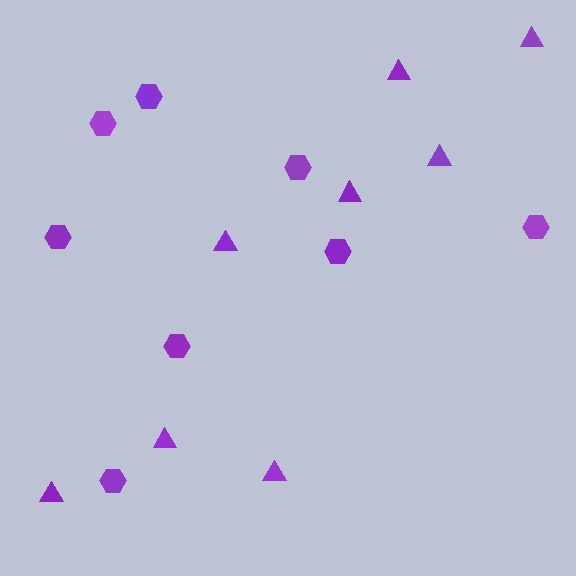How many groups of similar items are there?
There are 2 groups: one group of triangles (8) and one group of hexagons (8).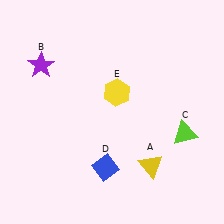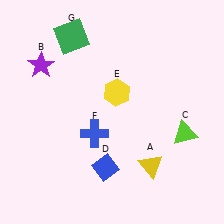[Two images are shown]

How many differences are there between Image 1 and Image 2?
There are 2 differences between the two images.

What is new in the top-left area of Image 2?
A green square (G) was added in the top-left area of Image 2.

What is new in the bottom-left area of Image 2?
A blue cross (F) was added in the bottom-left area of Image 2.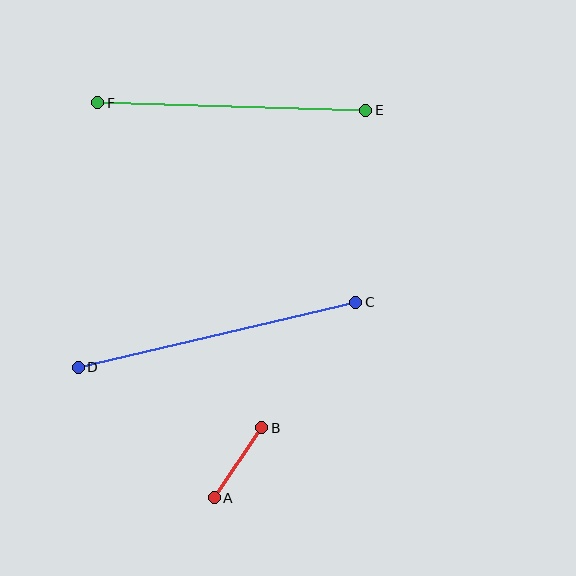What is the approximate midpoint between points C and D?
The midpoint is at approximately (217, 335) pixels.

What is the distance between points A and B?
The distance is approximately 85 pixels.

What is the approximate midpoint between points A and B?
The midpoint is at approximately (238, 463) pixels.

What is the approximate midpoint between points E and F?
The midpoint is at approximately (232, 107) pixels.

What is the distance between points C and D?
The distance is approximately 285 pixels.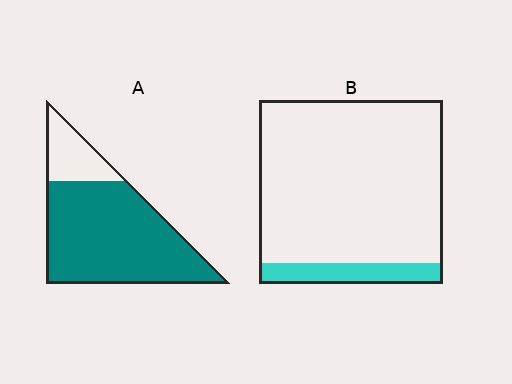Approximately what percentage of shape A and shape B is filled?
A is approximately 80% and B is approximately 10%.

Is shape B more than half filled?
No.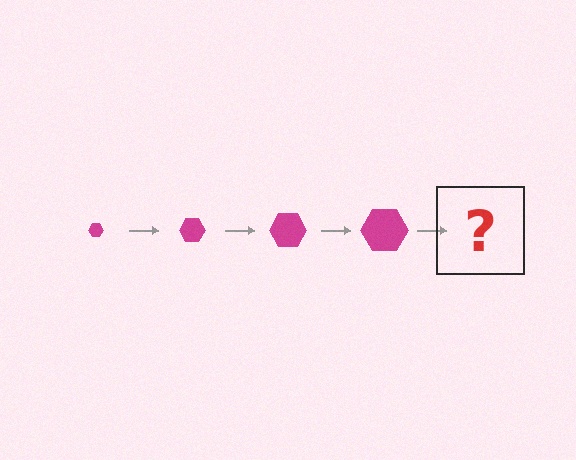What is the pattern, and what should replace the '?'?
The pattern is that the hexagon gets progressively larger each step. The '?' should be a magenta hexagon, larger than the previous one.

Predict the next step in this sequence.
The next step is a magenta hexagon, larger than the previous one.